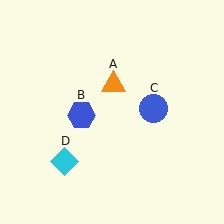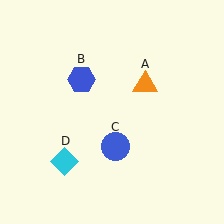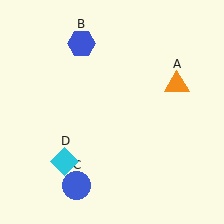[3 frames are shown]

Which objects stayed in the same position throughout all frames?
Cyan diamond (object D) remained stationary.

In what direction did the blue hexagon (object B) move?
The blue hexagon (object B) moved up.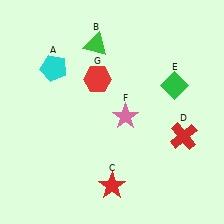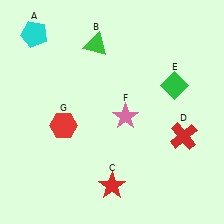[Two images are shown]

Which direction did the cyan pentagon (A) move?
The cyan pentagon (A) moved up.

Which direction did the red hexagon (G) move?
The red hexagon (G) moved down.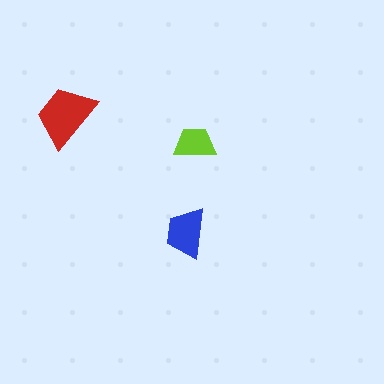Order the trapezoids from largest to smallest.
the red one, the blue one, the lime one.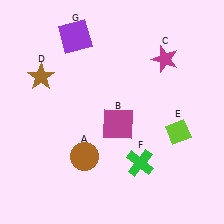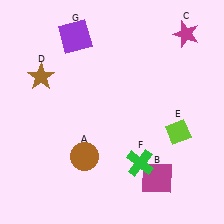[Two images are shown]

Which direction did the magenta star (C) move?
The magenta star (C) moved up.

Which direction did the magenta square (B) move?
The magenta square (B) moved down.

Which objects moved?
The objects that moved are: the magenta square (B), the magenta star (C).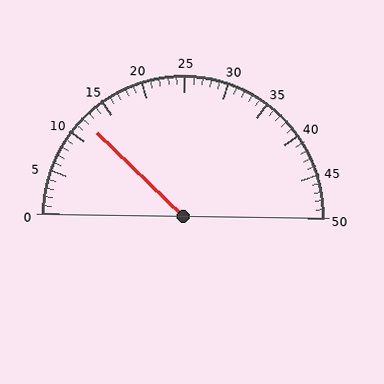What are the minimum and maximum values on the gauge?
The gauge ranges from 0 to 50.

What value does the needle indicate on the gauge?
The needle indicates approximately 12.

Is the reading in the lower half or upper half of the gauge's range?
The reading is in the lower half of the range (0 to 50).